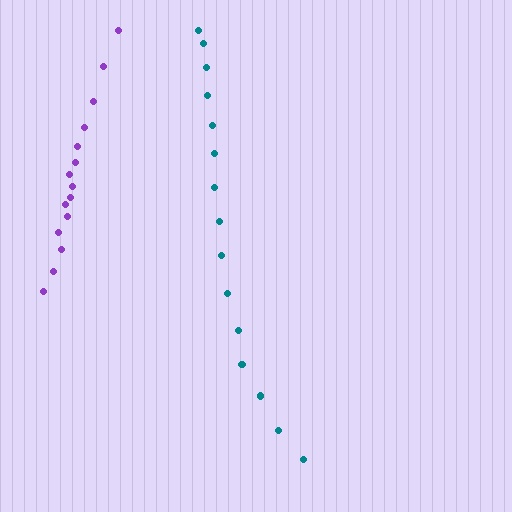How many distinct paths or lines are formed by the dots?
There are 2 distinct paths.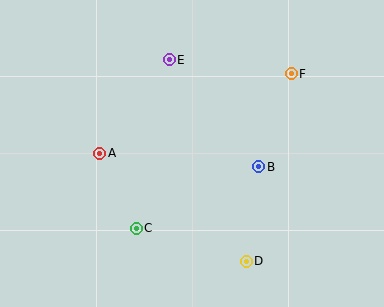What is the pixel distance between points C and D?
The distance between C and D is 115 pixels.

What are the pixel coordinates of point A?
Point A is at (100, 153).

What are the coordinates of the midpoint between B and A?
The midpoint between B and A is at (179, 160).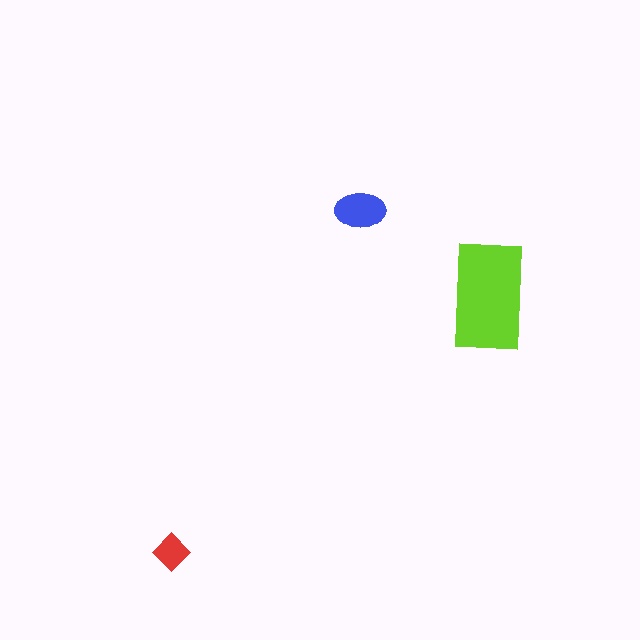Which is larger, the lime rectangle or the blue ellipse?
The lime rectangle.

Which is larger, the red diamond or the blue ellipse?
The blue ellipse.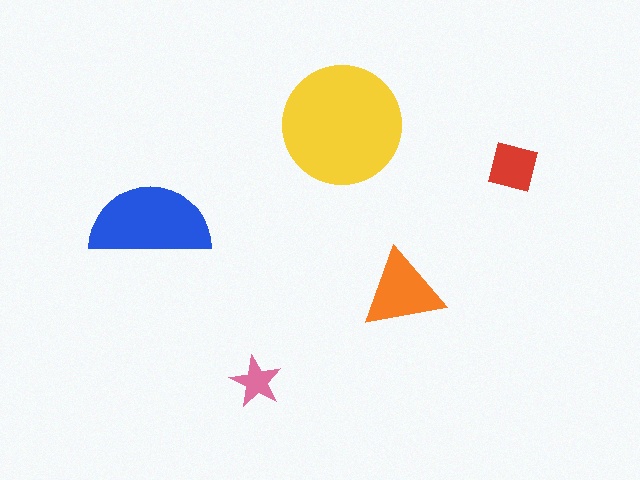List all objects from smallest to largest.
The pink star, the red square, the orange triangle, the blue semicircle, the yellow circle.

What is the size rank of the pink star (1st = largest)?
5th.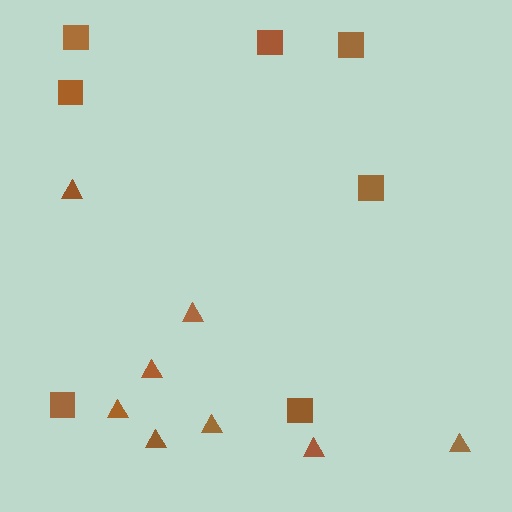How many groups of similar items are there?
There are 2 groups: one group of squares (7) and one group of triangles (8).